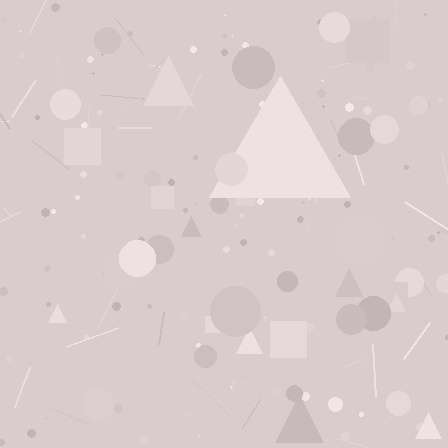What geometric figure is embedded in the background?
A triangle is embedded in the background.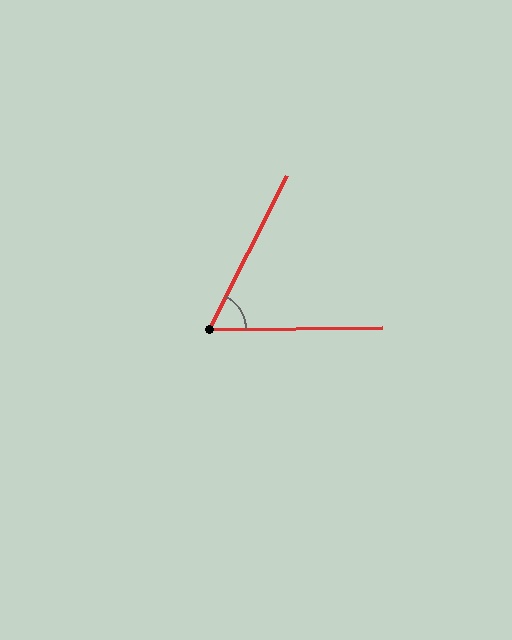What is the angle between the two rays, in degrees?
Approximately 63 degrees.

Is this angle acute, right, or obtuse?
It is acute.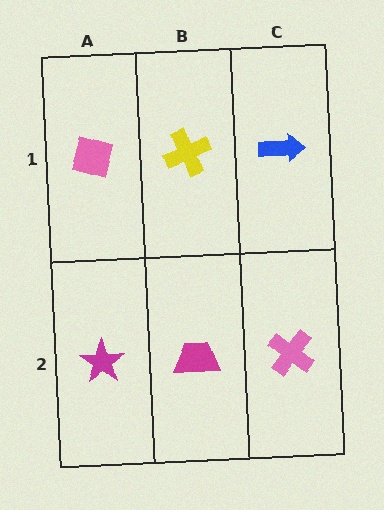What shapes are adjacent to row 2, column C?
A blue arrow (row 1, column C), a magenta trapezoid (row 2, column B).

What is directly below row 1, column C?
A pink cross.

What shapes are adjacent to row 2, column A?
A pink diamond (row 1, column A), a magenta trapezoid (row 2, column B).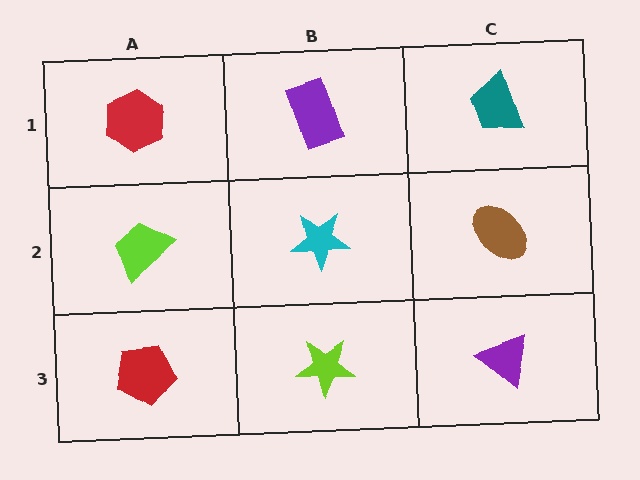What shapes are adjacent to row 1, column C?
A brown ellipse (row 2, column C), a purple rectangle (row 1, column B).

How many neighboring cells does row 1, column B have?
3.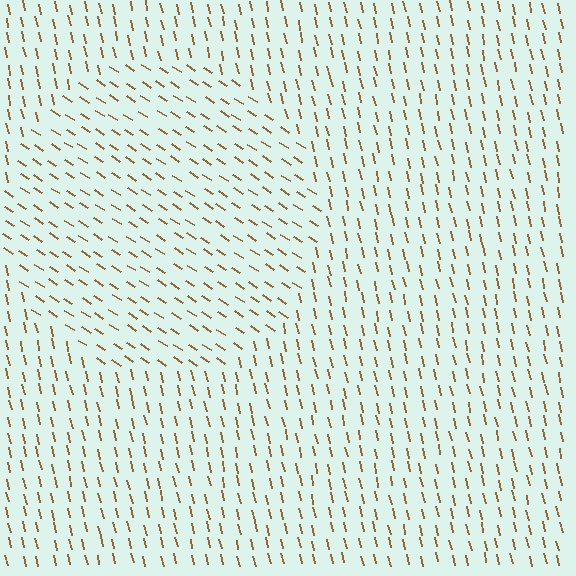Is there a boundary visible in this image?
Yes, there is a texture boundary formed by a change in line orientation.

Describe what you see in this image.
The image is filled with small brown line segments. A circle region in the image has lines oriented differently from the surrounding lines, creating a visible texture boundary.